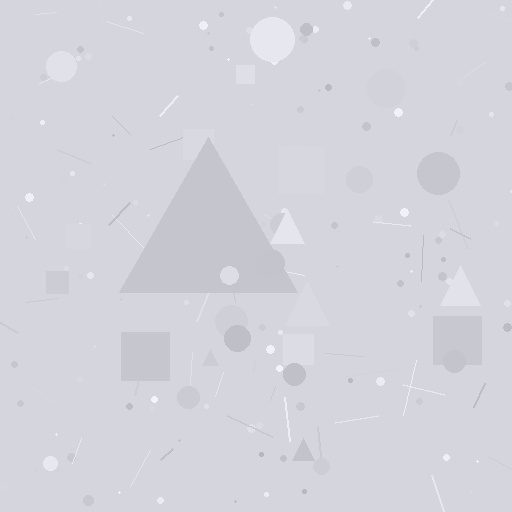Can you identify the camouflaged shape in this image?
The camouflaged shape is a triangle.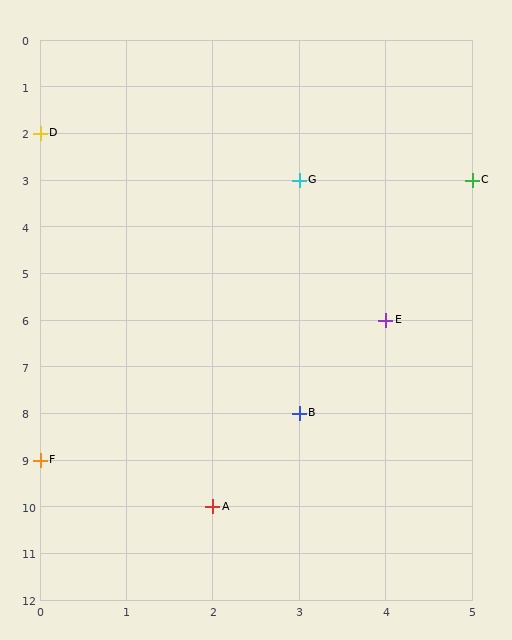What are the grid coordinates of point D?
Point D is at grid coordinates (0, 2).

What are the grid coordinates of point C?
Point C is at grid coordinates (5, 3).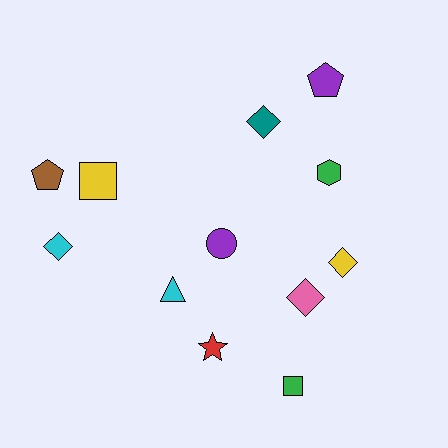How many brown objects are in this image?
There is 1 brown object.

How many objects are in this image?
There are 12 objects.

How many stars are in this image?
There is 1 star.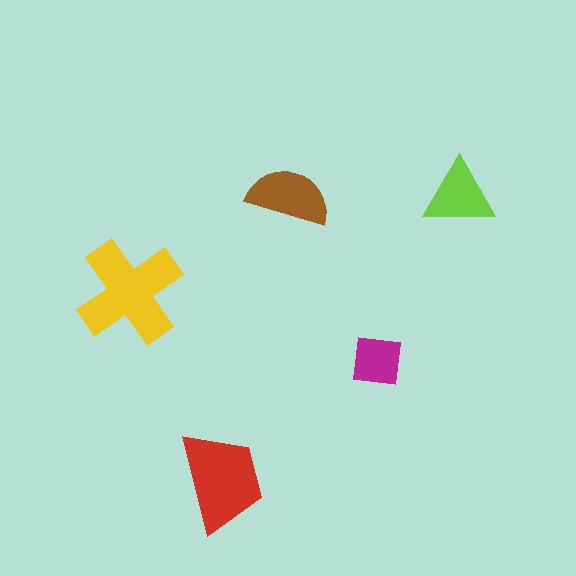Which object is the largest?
The yellow cross.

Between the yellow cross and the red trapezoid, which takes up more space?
The yellow cross.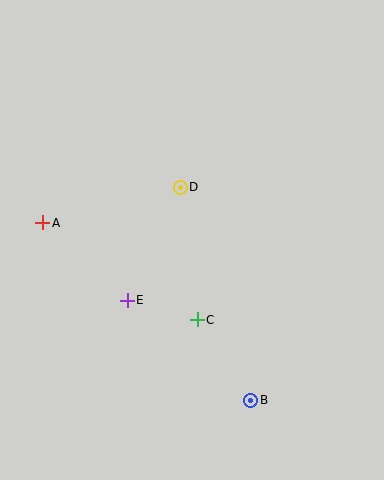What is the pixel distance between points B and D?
The distance between B and D is 224 pixels.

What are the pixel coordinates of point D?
Point D is at (180, 187).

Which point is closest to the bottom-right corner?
Point B is closest to the bottom-right corner.